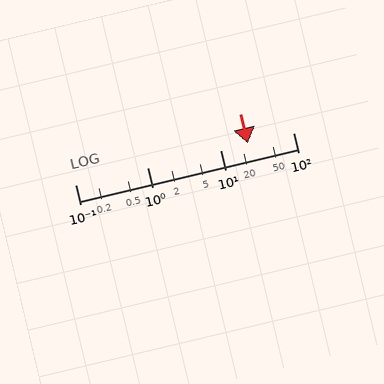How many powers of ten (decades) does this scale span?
The scale spans 3 decades, from 0.1 to 100.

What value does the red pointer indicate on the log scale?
The pointer indicates approximately 24.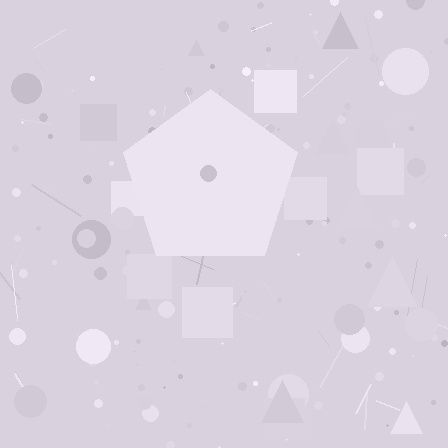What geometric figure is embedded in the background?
A pentagon is embedded in the background.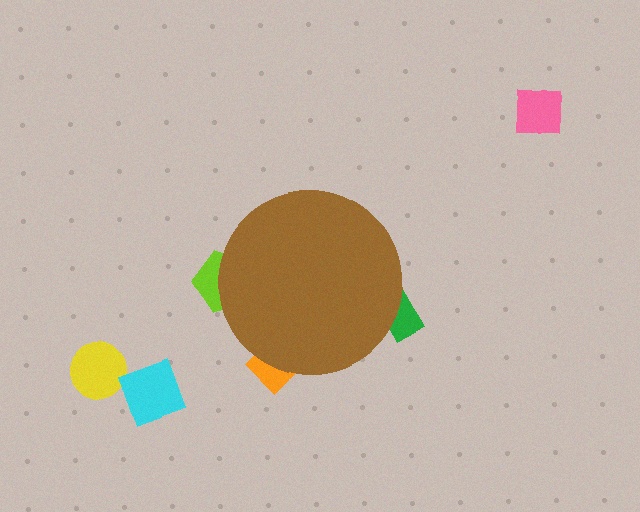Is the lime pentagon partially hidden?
Yes, the lime pentagon is partially hidden behind the brown circle.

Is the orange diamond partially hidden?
Yes, the orange diamond is partially hidden behind the brown circle.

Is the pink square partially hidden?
No, the pink square is fully visible.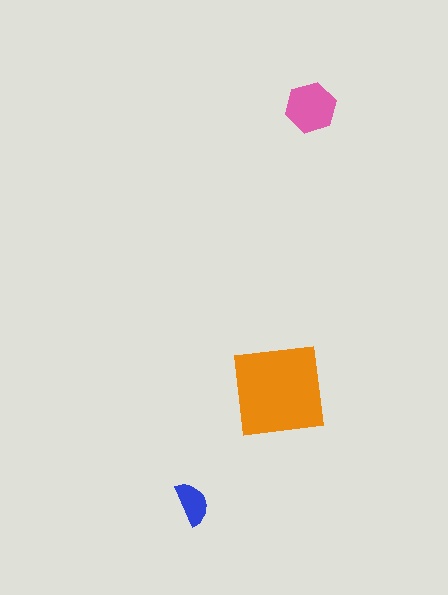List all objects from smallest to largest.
The blue semicircle, the pink hexagon, the orange square.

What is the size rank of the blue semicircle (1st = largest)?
3rd.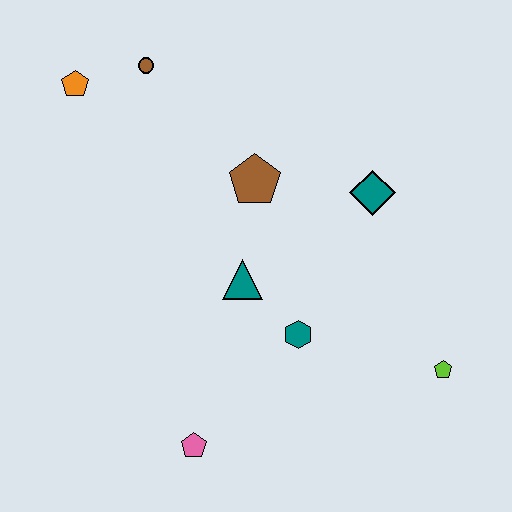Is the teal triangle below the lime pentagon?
No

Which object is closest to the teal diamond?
The brown pentagon is closest to the teal diamond.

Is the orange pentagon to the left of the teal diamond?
Yes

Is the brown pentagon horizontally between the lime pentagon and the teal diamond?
No